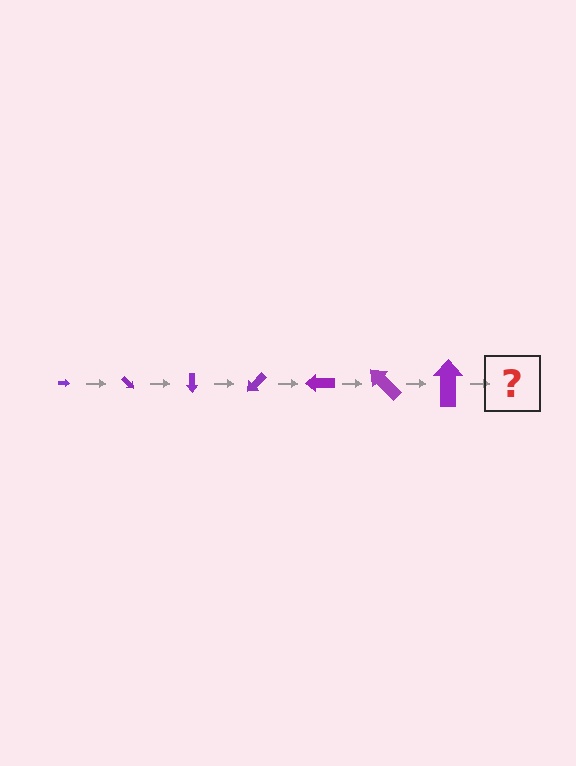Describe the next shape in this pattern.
It should be an arrow, larger than the previous one and rotated 315 degrees from the start.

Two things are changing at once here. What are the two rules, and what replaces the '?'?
The two rules are that the arrow grows larger each step and it rotates 45 degrees each step. The '?' should be an arrow, larger than the previous one and rotated 315 degrees from the start.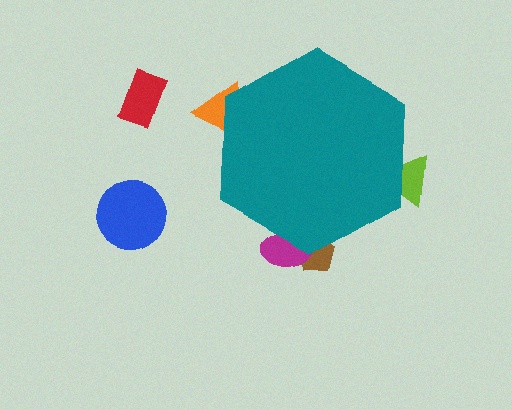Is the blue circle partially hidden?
No, the blue circle is fully visible.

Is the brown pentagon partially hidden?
Yes, the brown pentagon is partially hidden behind the teal hexagon.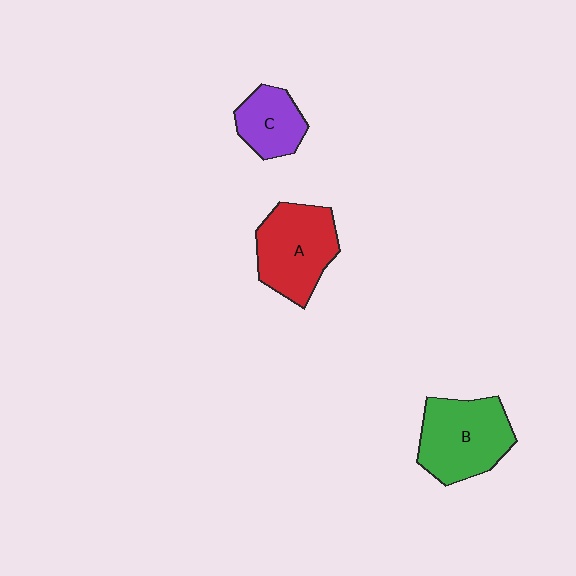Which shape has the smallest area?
Shape C (purple).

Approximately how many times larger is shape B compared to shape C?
Approximately 1.7 times.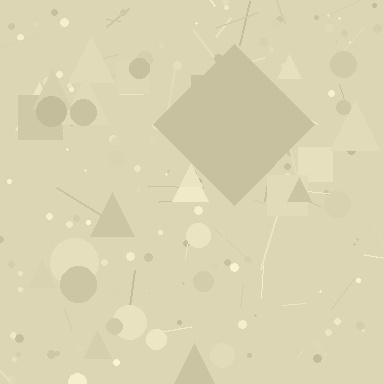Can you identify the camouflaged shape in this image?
The camouflaged shape is a diamond.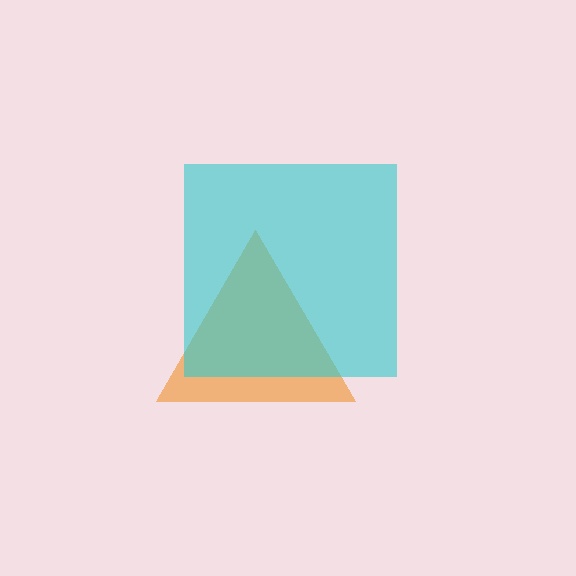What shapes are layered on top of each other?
The layered shapes are: an orange triangle, a cyan square.